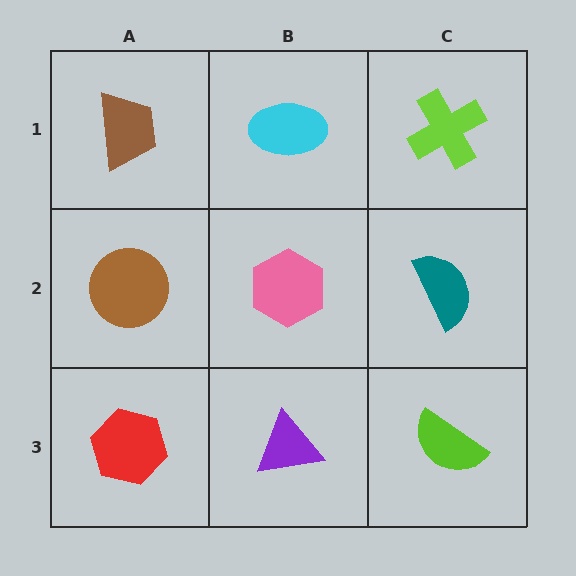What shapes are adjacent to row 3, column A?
A brown circle (row 2, column A), a purple triangle (row 3, column B).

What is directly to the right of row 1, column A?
A cyan ellipse.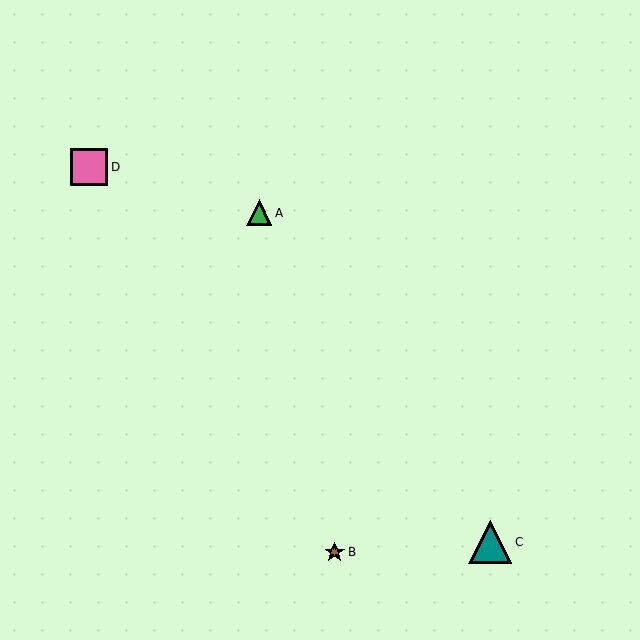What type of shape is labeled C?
Shape C is a teal triangle.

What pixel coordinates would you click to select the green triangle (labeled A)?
Click at (259, 213) to select the green triangle A.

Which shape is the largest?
The teal triangle (labeled C) is the largest.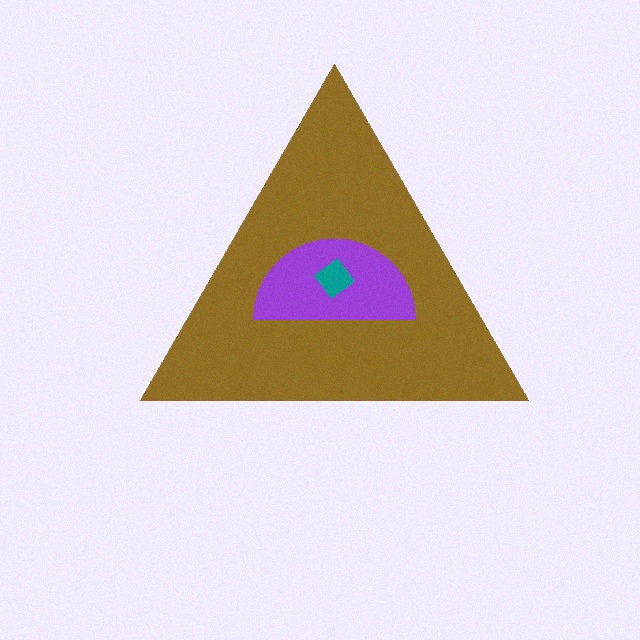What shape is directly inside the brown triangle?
The purple semicircle.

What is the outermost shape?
The brown triangle.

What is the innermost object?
The teal diamond.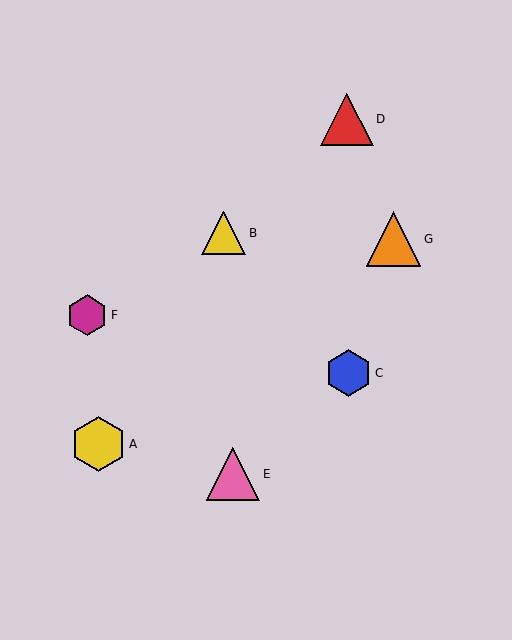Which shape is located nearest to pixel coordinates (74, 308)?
The magenta hexagon (labeled F) at (87, 315) is nearest to that location.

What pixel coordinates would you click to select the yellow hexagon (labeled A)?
Click at (99, 444) to select the yellow hexagon A.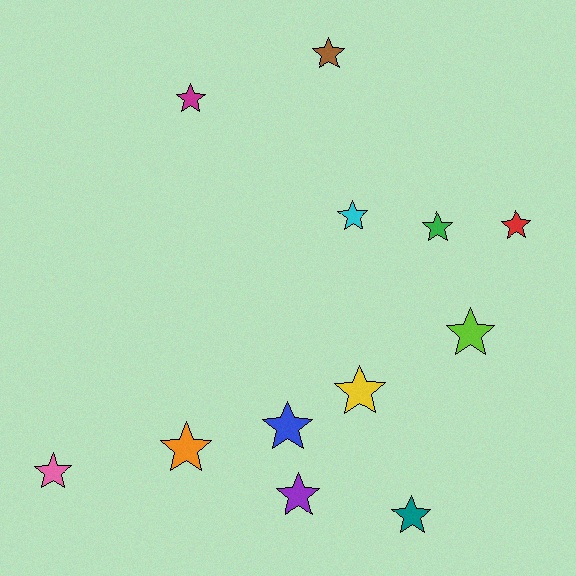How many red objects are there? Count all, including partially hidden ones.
There is 1 red object.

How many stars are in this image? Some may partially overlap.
There are 12 stars.